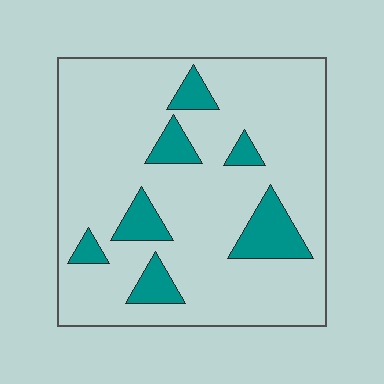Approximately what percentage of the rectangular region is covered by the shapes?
Approximately 15%.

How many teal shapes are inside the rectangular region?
7.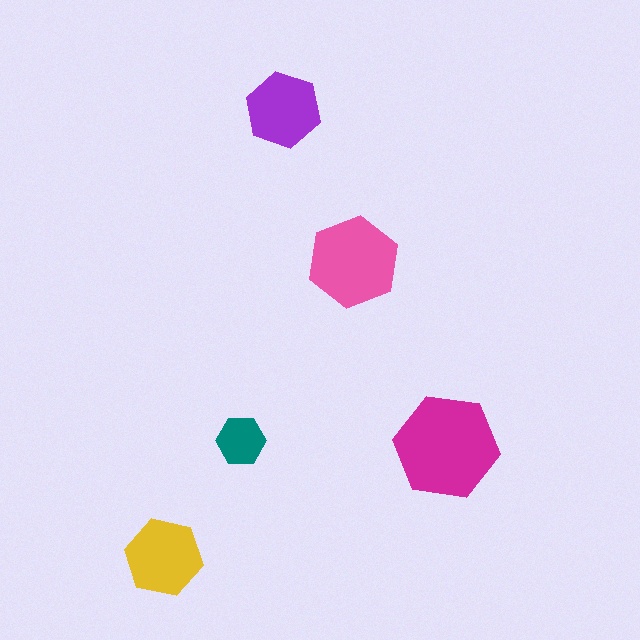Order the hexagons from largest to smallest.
the magenta one, the pink one, the yellow one, the purple one, the teal one.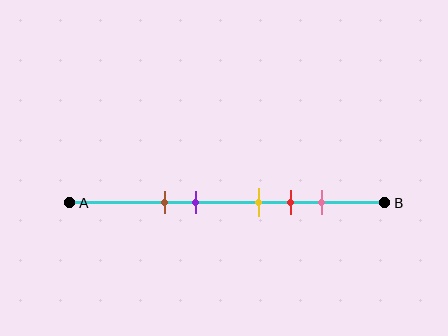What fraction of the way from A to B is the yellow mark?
The yellow mark is approximately 60% (0.6) of the way from A to B.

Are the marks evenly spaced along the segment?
No, the marks are not evenly spaced.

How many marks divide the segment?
There are 5 marks dividing the segment.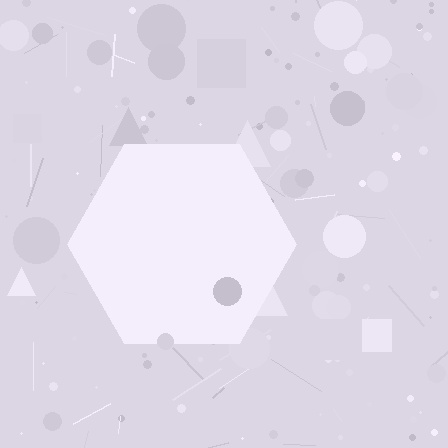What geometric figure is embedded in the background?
A hexagon is embedded in the background.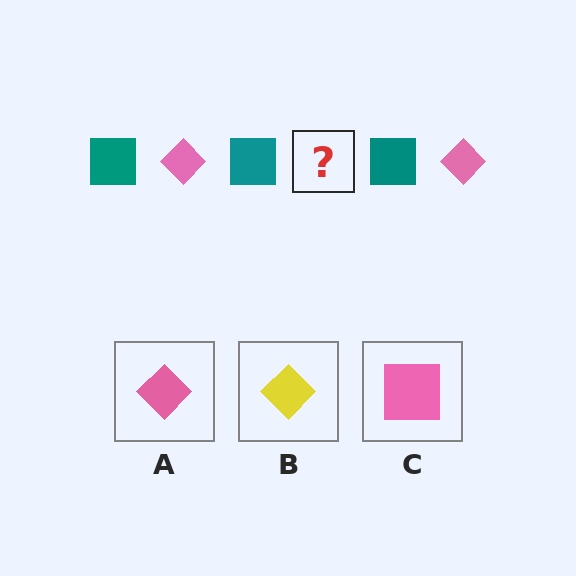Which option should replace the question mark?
Option A.